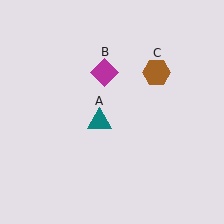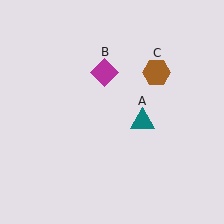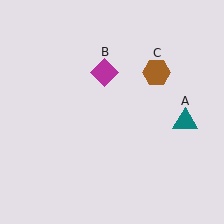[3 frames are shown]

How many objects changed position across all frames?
1 object changed position: teal triangle (object A).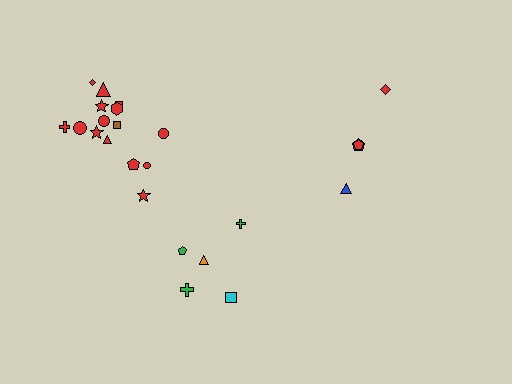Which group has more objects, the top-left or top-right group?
The top-left group.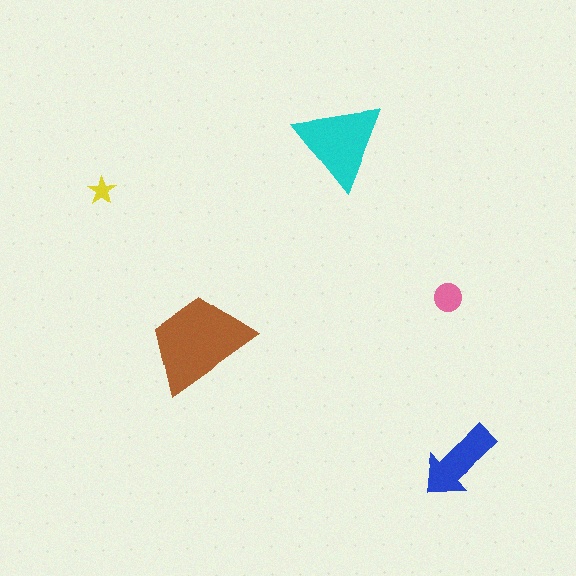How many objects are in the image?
There are 5 objects in the image.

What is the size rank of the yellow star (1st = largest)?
5th.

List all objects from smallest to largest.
The yellow star, the pink circle, the blue arrow, the cyan triangle, the brown trapezoid.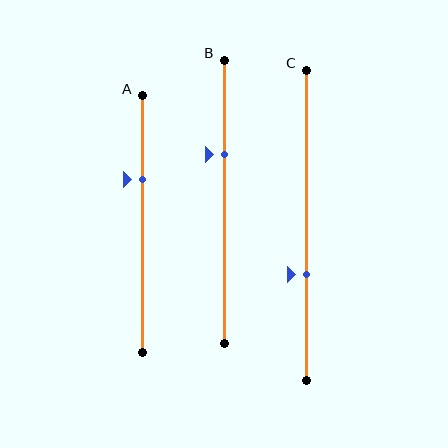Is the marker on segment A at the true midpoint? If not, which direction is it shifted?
No, the marker on segment A is shifted upward by about 17% of the segment length.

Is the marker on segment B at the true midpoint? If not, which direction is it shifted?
No, the marker on segment B is shifted upward by about 17% of the segment length.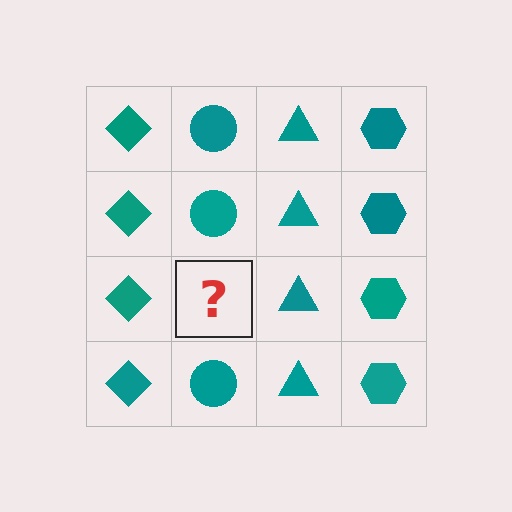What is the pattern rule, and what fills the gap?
The rule is that each column has a consistent shape. The gap should be filled with a teal circle.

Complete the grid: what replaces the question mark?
The question mark should be replaced with a teal circle.